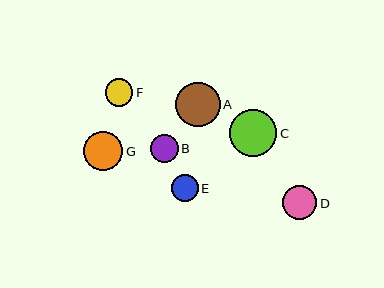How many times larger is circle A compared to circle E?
Circle A is approximately 1.7 times the size of circle E.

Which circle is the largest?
Circle C is the largest with a size of approximately 48 pixels.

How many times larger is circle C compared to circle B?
Circle C is approximately 1.7 times the size of circle B.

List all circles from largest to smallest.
From largest to smallest: C, A, G, D, B, F, E.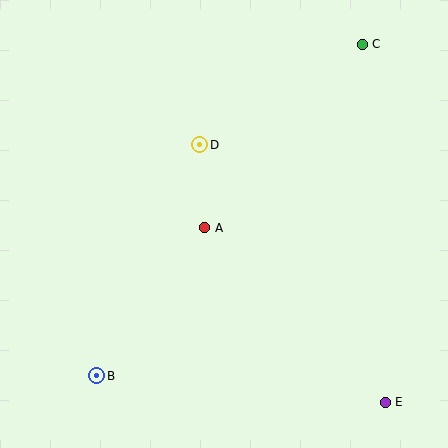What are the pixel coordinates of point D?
Point D is at (200, 145).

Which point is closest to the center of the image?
Point A at (205, 228) is closest to the center.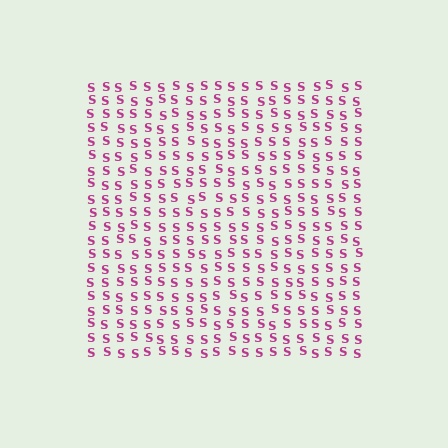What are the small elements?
The small elements are letter S's.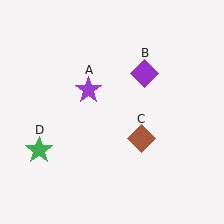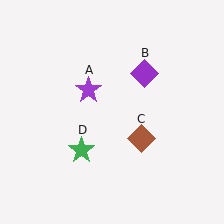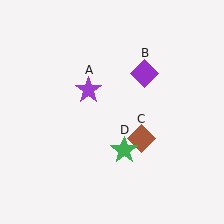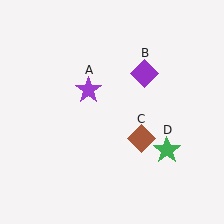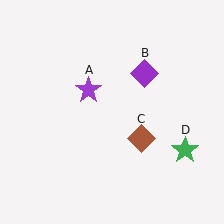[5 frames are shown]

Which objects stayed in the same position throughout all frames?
Purple star (object A) and purple diamond (object B) and brown diamond (object C) remained stationary.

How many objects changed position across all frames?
1 object changed position: green star (object D).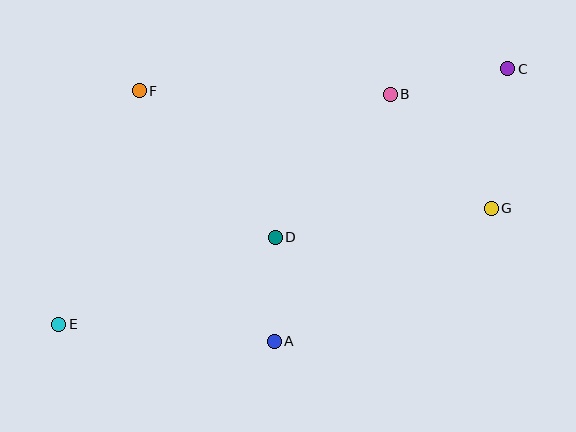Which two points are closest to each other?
Points A and D are closest to each other.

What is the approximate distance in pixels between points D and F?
The distance between D and F is approximately 200 pixels.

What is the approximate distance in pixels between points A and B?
The distance between A and B is approximately 273 pixels.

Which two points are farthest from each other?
Points C and E are farthest from each other.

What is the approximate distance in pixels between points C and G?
The distance between C and G is approximately 140 pixels.